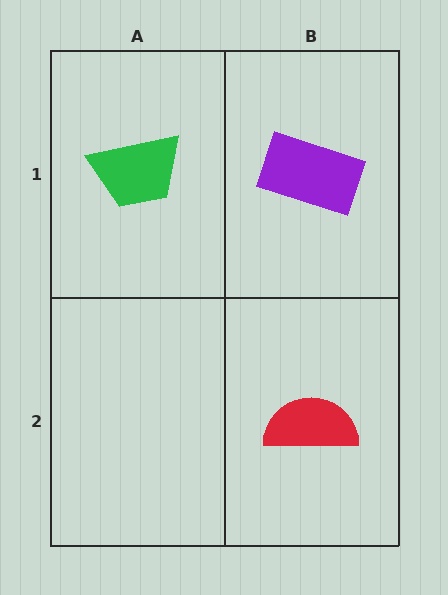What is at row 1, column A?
A green trapezoid.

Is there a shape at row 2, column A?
No, that cell is empty.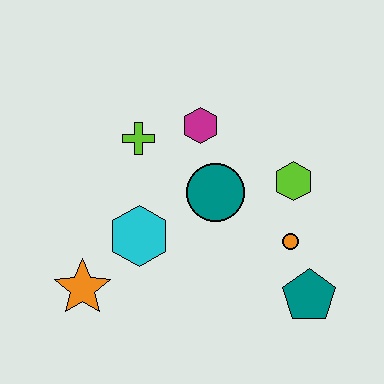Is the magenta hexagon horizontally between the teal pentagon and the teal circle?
No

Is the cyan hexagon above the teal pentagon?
Yes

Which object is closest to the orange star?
The cyan hexagon is closest to the orange star.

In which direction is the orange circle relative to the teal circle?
The orange circle is to the right of the teal circle.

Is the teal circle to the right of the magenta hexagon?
Yes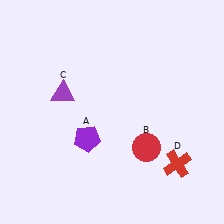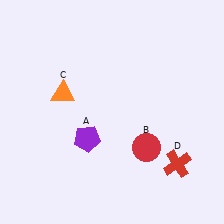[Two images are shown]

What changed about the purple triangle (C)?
In Image 1, C is purple. In Image 2, it changed to orange.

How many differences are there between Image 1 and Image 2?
There is 1 difference between the two images.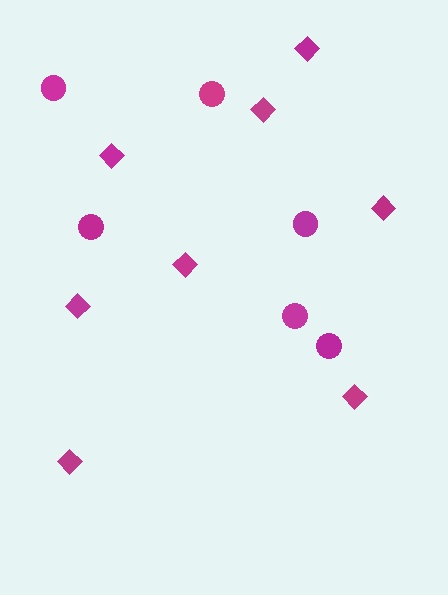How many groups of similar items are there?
There are 2 groups: one group of diamonds (8) and one group of circles (6).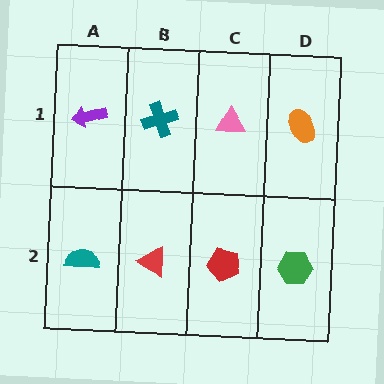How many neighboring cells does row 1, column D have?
2.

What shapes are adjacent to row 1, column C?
A red pentagon (row 2, column C), a teal cross (row 1, column B), an orange ellipse (row 1, column D).